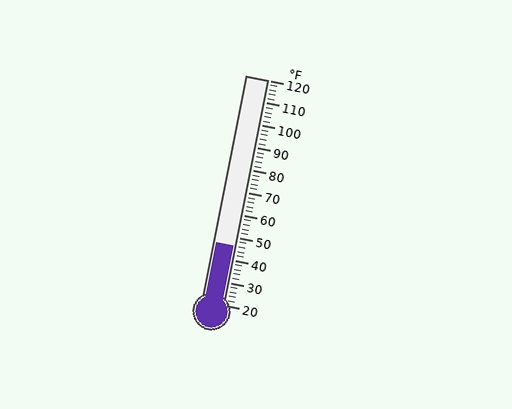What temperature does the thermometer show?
The thermometer shows approximately 46°F.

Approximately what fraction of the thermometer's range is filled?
The thermometer is filled to approximately 25% of its range.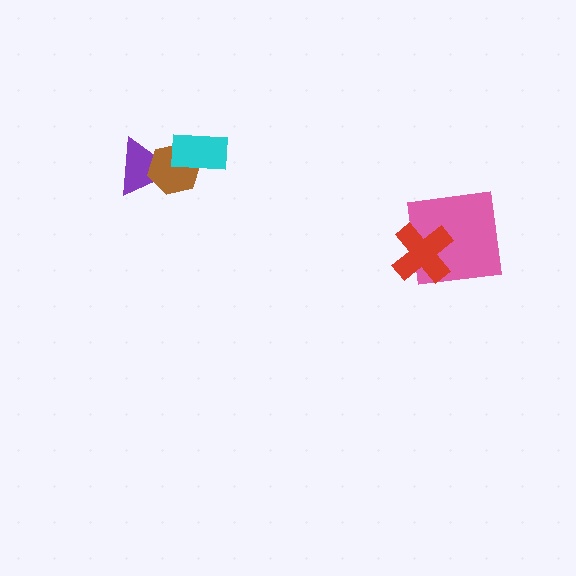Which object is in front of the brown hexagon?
The cyan rectangle is in front of the brown hexagon.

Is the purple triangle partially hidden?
Yes, it is partially covered by another shape.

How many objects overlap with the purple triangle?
1 object overlaps with the purple triangle.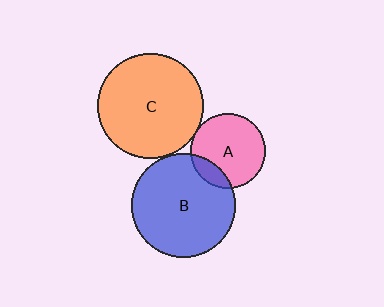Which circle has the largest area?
Circle C (orange).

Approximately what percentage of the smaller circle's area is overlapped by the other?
Approximately 5%.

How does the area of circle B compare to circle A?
Approximately 1.9 times.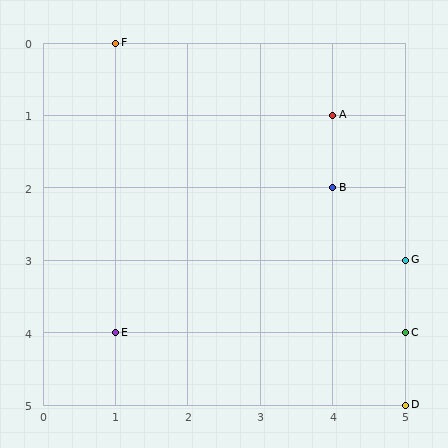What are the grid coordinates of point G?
Point G is at grid coordinates (5, 3).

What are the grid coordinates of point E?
Point E is at grid coordinates (1, 4).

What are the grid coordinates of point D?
Point D is at grid coordinates (5, 5).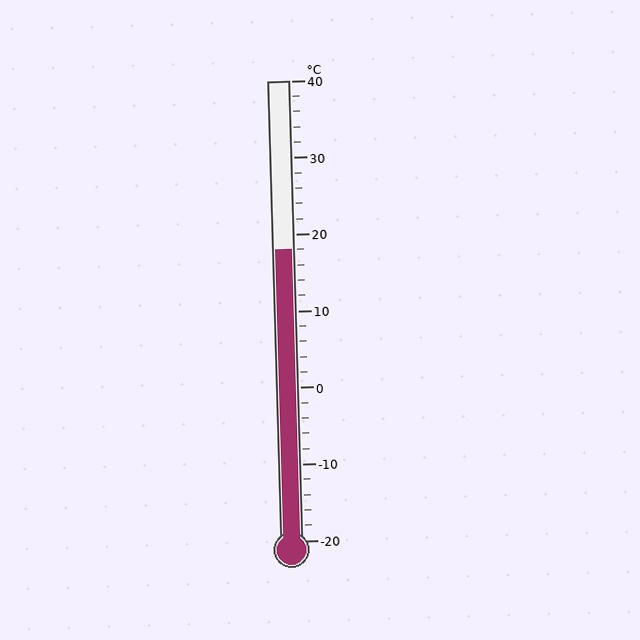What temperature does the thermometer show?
The thermometer shows approximately 18°C.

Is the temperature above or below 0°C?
The temperature is above 0°C.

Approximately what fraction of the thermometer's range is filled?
The thermometer is filled to approximately 65% of its range.